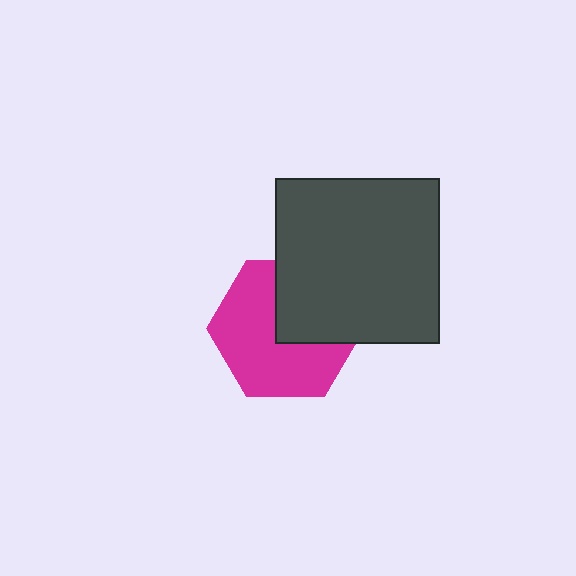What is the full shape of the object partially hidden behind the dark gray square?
The partially hidden object is a magenta hexagon.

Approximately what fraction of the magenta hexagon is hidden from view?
Roughly 37% of the magenta hexagon is hidden behind the dark gray square.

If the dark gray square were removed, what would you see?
You would see the complete magenta hexagon.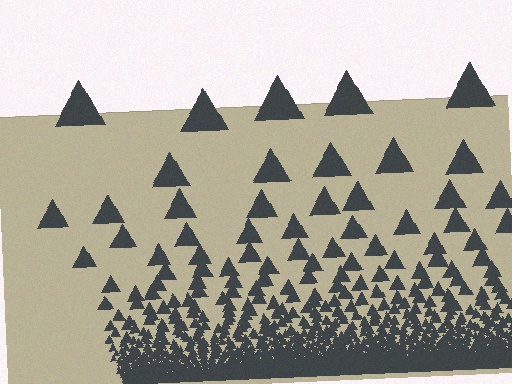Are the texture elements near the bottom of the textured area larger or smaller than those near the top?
Smaller. The gradient is inverted — elements near the bottom are smaller and denser.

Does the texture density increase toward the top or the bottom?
Density increases toward the bottom.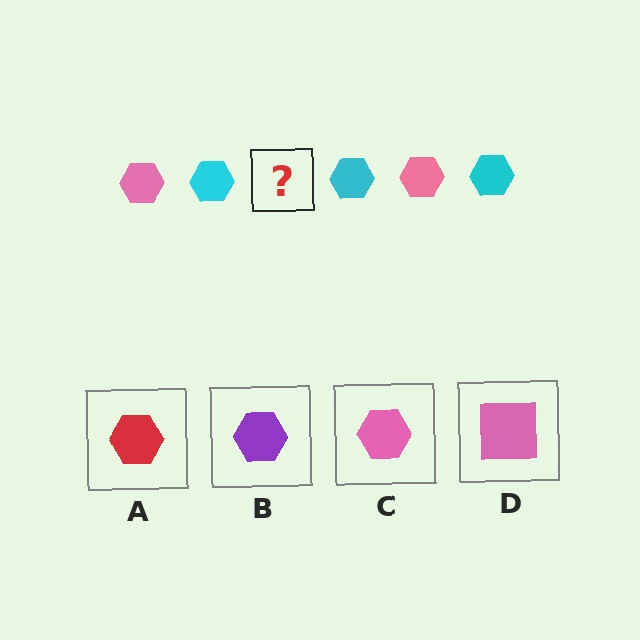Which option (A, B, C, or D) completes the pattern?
C.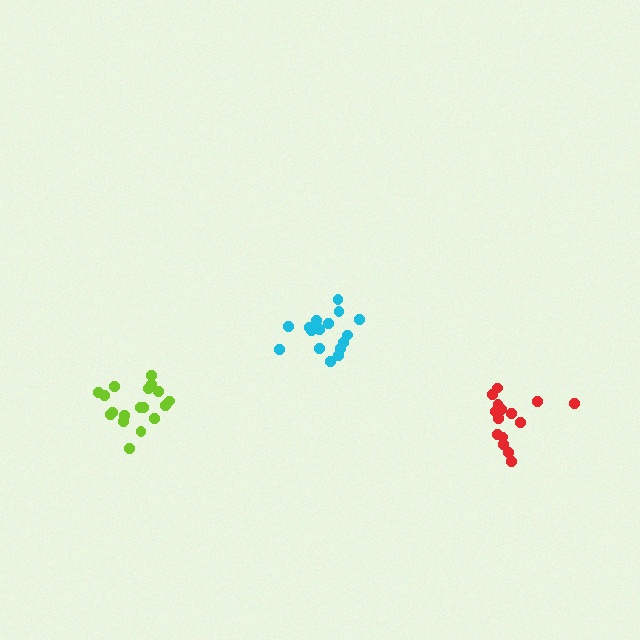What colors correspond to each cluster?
The clusters are colored: cyan, lime, red.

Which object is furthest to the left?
The lime cluster is leftmost.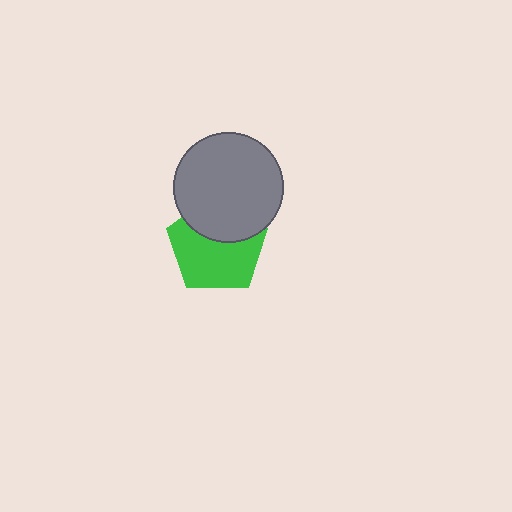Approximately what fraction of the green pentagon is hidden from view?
Roughly 37% of the green pentagon is hidden behind the gray circle.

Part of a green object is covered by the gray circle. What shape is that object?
It is a pentagon.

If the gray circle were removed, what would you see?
You would see the complete green pentagon.